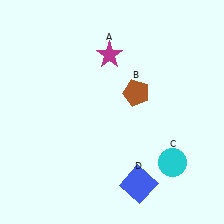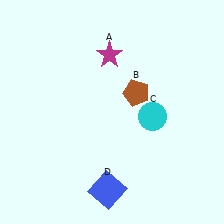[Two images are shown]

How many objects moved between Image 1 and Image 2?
2 objects moved between the two images.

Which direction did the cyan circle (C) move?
The cyan circle (C) moved up.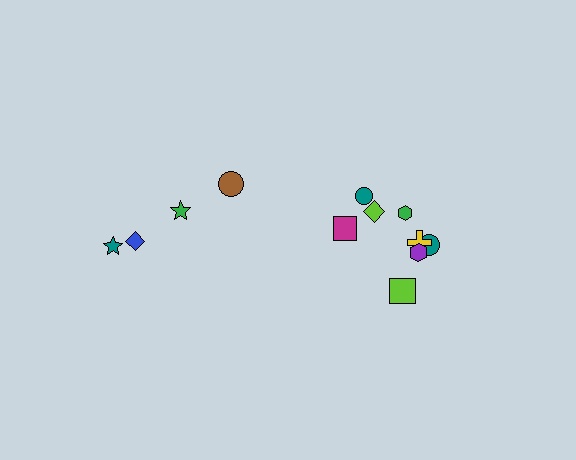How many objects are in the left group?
There are 4 objects.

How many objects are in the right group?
There are 8 objects.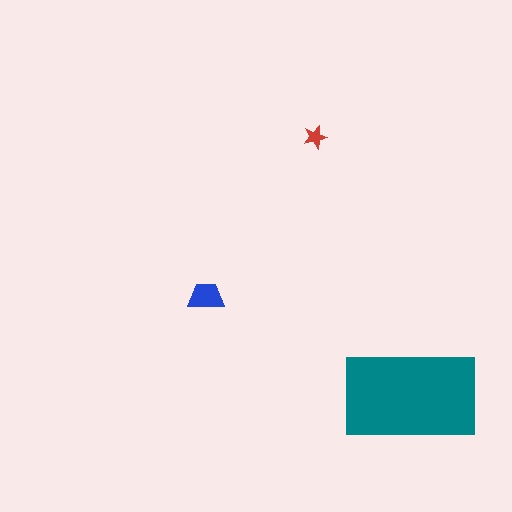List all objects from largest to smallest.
The teal rectangle, the blue trapezoid, the red star.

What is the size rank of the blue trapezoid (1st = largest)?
2nd.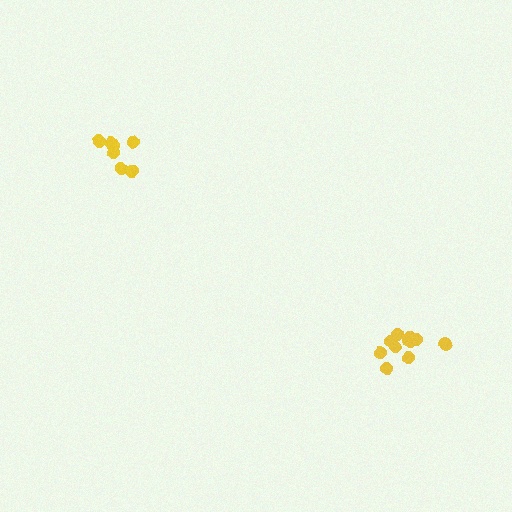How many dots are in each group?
Group 1: 11 dots, Group 2: 7 dots (18 total).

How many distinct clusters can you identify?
There are 2 distinct clusters.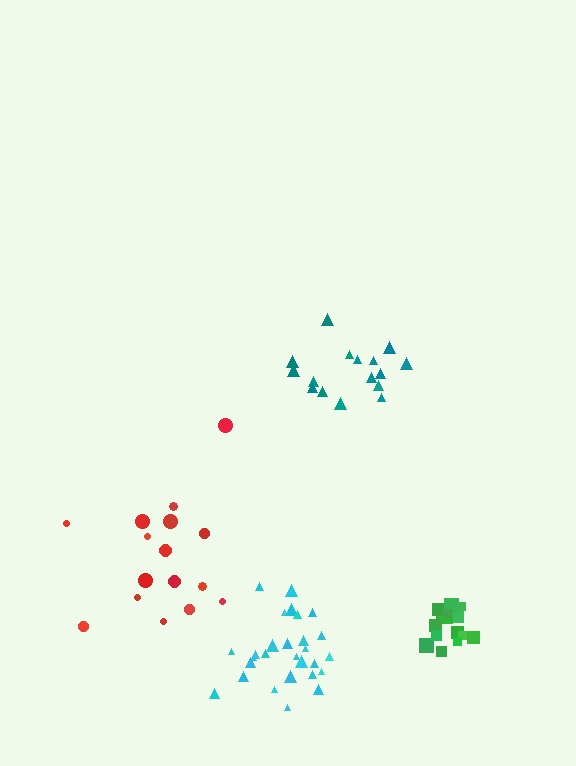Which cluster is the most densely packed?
Green.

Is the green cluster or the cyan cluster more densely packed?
Green.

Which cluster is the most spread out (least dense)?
Red.